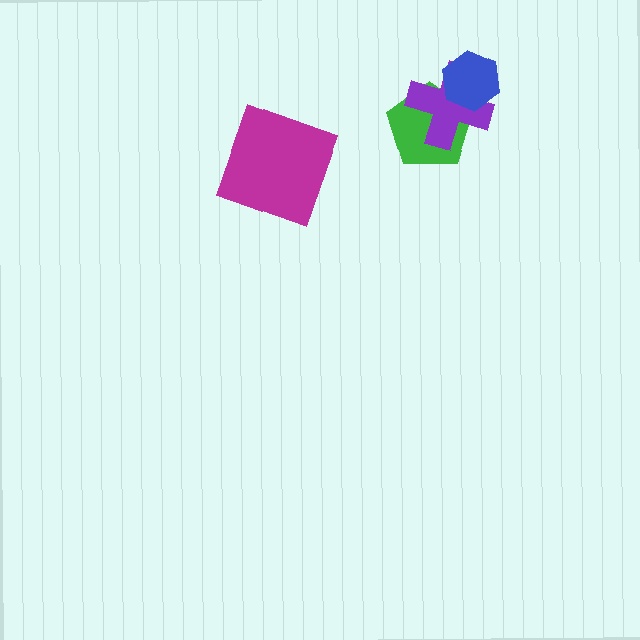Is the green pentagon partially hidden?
Yes, it is partially covered by another shape.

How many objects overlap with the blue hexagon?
2 objects overlap with the blue hexagon.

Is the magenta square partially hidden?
No, no other shape covers it.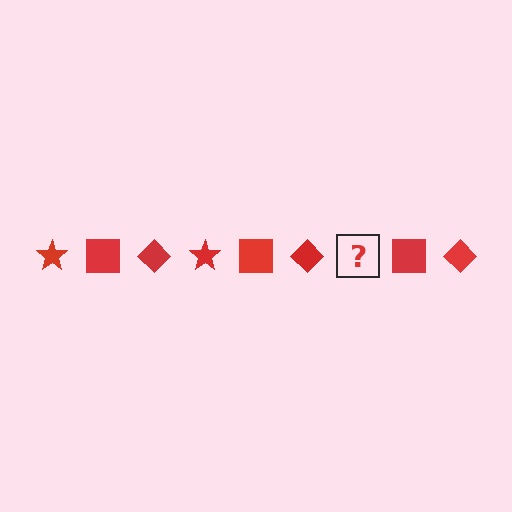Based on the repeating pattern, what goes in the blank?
The blank should be a red star.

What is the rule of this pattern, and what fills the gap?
The rule is that the pattern cycles through star, square, diamond shapes in red. The gap should be filled with a red star.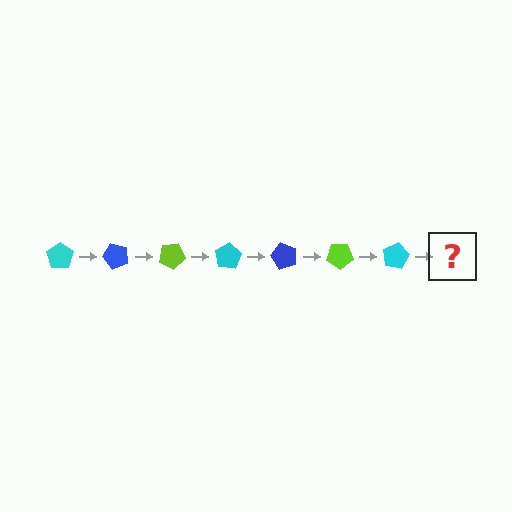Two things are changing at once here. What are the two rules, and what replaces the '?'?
The two rules are that it rotates 50 degrees each step and the color cycles through cyan, blue, and lime. The '?' should be a blue pentagon, rotated 350 degrees from the start.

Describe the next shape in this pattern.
It should be a blue pentagon, rotated 350 degrees from the start.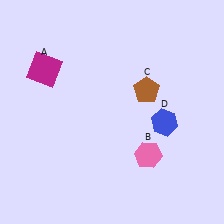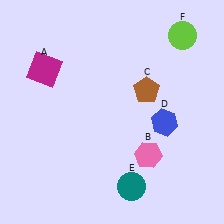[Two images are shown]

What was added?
A teal circle (E), a lime circle (F) were added in Image 2.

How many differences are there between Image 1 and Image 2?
There are 2 differences between the two images.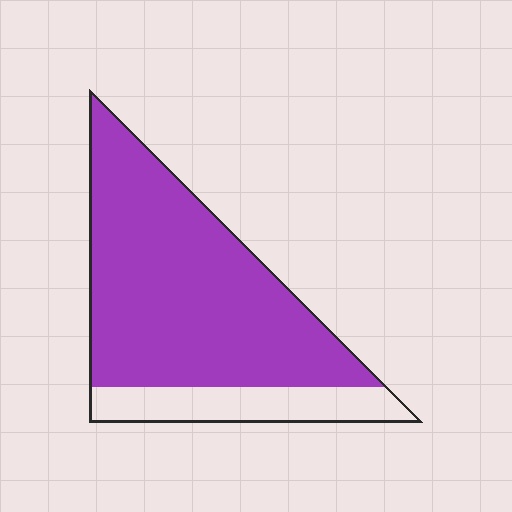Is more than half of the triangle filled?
Yes.